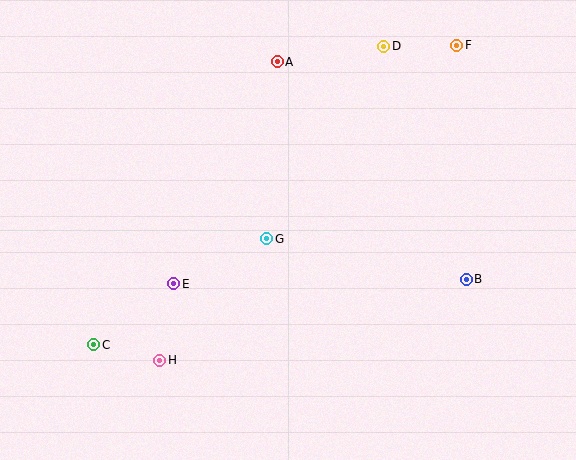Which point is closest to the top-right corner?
Point F is closest to the top-right corner.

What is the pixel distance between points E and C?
The distance between E and C is 101 pixels.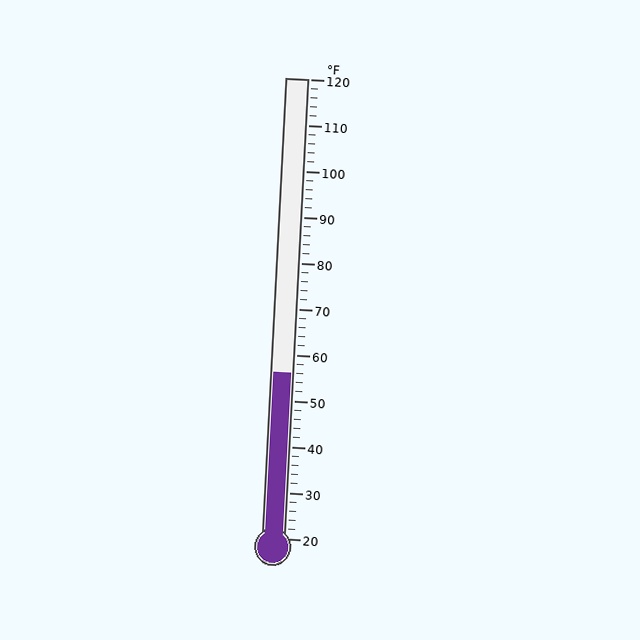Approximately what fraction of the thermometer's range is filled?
The thermometer is filled to approximately 35% of its range.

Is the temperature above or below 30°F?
The temperature is above 30°F.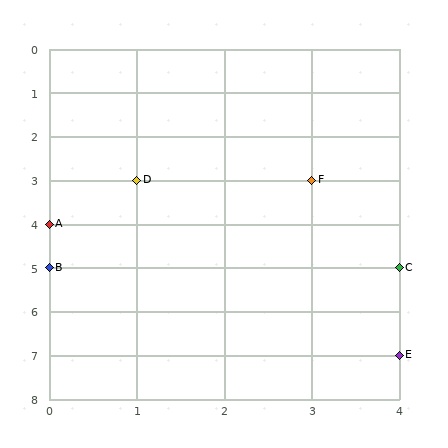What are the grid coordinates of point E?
Point E is at grid coordinates (4, 7).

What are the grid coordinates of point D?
Point D is at grid coordinates (1, 3).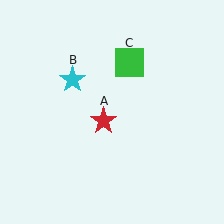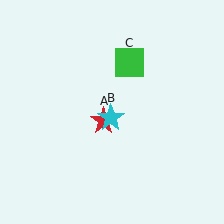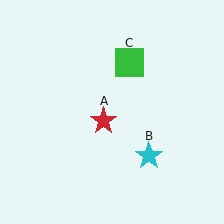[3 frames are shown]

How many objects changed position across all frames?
1 object changed position: cyan star (object B).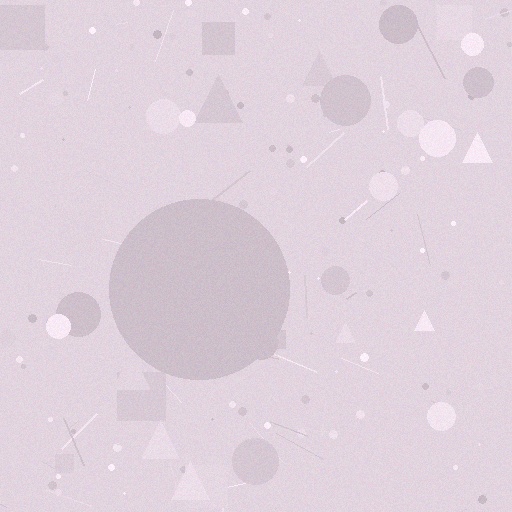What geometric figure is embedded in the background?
A circle is embedded in the background.